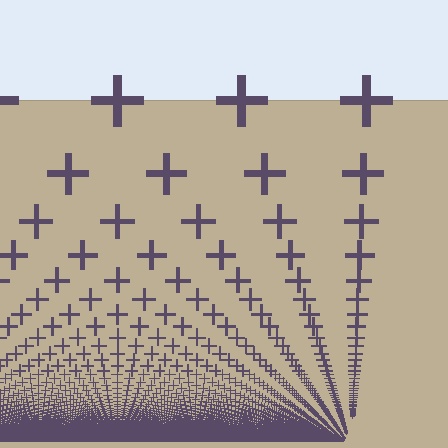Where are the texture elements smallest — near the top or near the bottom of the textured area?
Near the bottom.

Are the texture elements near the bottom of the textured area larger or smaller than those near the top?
Smaller. The gradient is inverted — elements near the bottom are smaller and denser.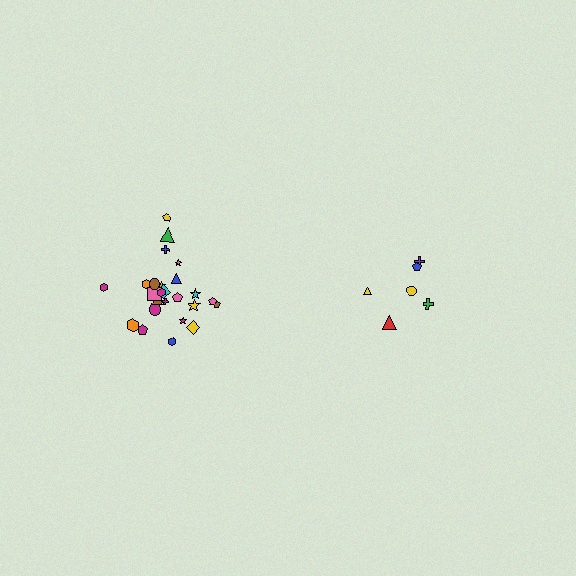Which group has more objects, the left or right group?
The left group.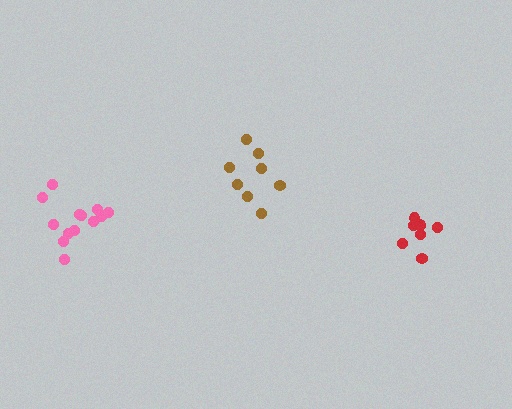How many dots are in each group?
Group 1: 8 dots, Group 2: 13 dots, Group 3: 8 dots (29 total).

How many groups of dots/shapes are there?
There are 3 groups.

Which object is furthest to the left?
The pink cluster is leftmost.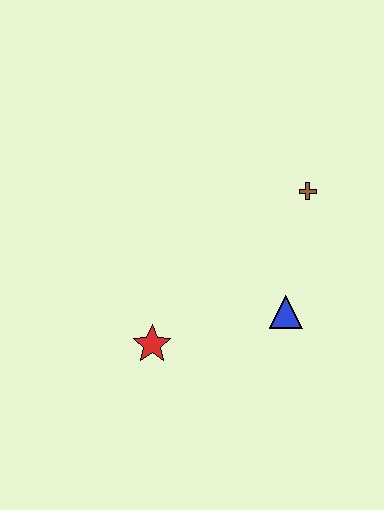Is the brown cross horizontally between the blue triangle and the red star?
No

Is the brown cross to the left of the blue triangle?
No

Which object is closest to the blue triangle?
The brown cross is closest to the blue triangle.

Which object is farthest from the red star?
The brown cross is farthest from the red star.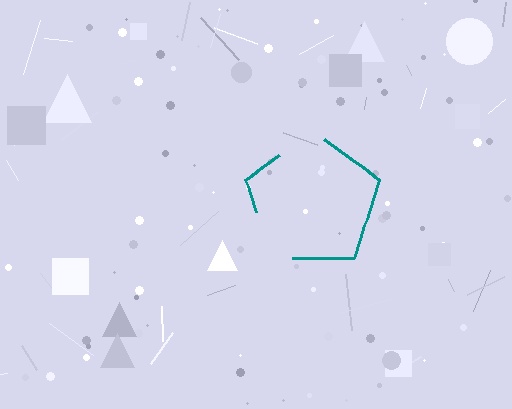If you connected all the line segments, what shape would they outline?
They would outline a pentagon.